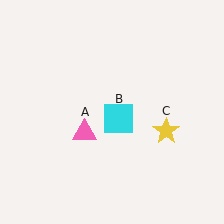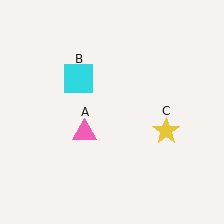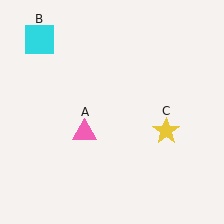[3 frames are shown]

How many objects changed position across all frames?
1 object changed position: cyan square (object B).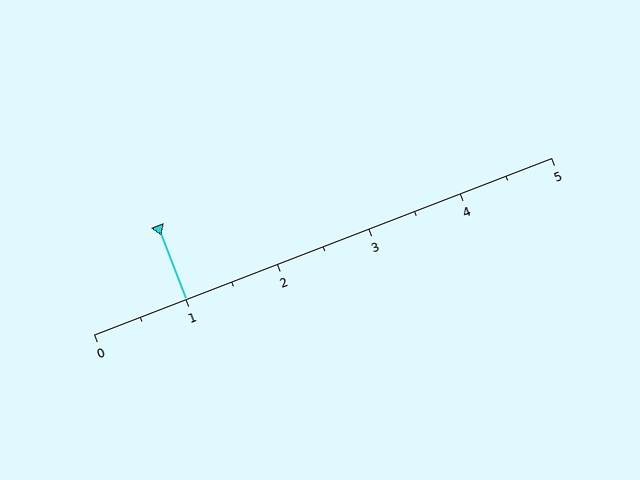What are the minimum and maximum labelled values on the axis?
The axis runs from 0 to 5.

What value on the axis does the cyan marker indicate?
The marker indicates approximately 1.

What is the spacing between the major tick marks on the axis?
The major ticks are spaced 1 apart.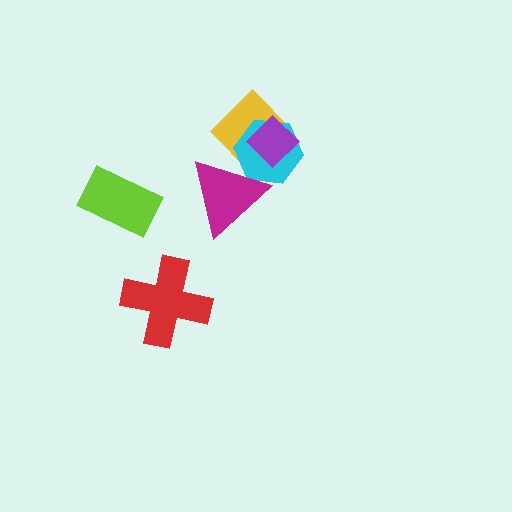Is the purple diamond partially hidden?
No, no other shape covers it.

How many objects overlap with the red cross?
0 objects overlap with the red cross.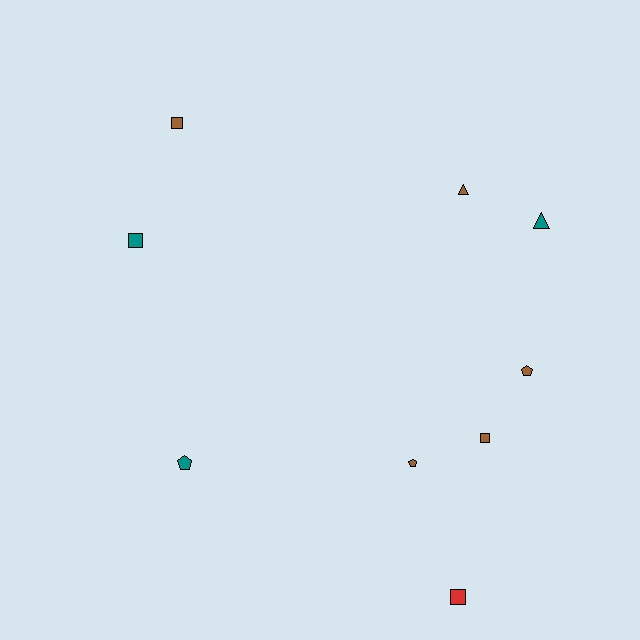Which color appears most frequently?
Brown, with 5 objects.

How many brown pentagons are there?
There are 2 brown pentagons.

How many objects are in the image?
There are 9 objects.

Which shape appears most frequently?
Square, with 4 objects.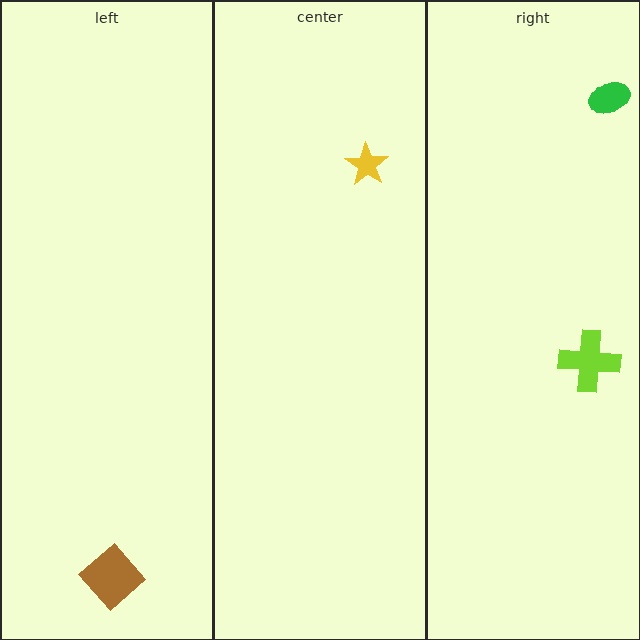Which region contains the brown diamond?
The left region.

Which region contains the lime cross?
The right region.